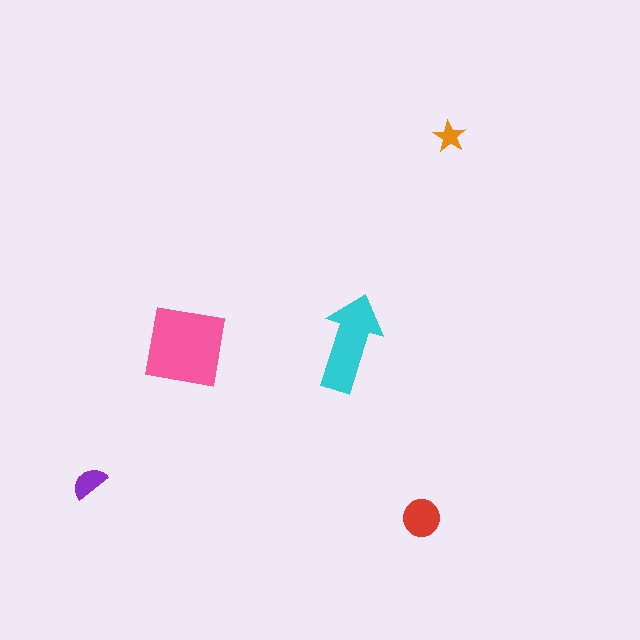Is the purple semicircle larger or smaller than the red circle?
Smaller.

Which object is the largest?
The pink square.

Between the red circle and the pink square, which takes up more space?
The pink square.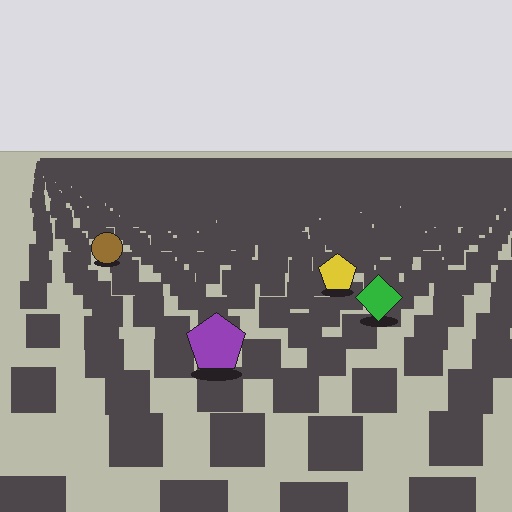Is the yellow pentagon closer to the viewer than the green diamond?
No. The green diamond is closer — you can tell from the texture gradient: the ground texture is coarser near it.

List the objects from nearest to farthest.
From nearest to farthest: the purple pentagon, the green diamond, the yellow pentagon, the brown circle.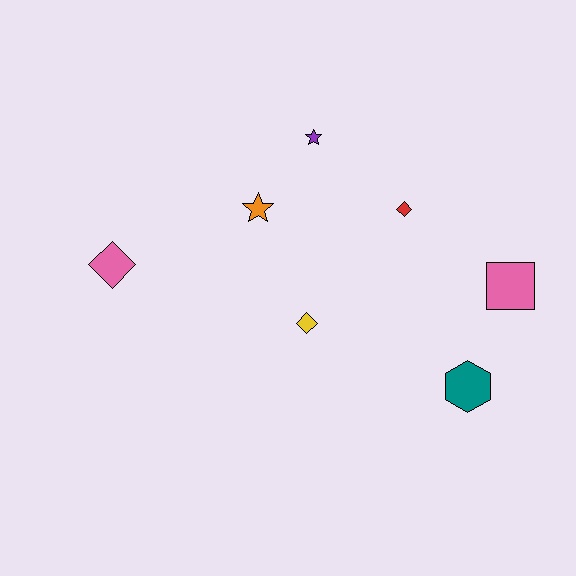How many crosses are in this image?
There are no crosses.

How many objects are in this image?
There are 7 objects.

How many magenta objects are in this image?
There are no magenta objects.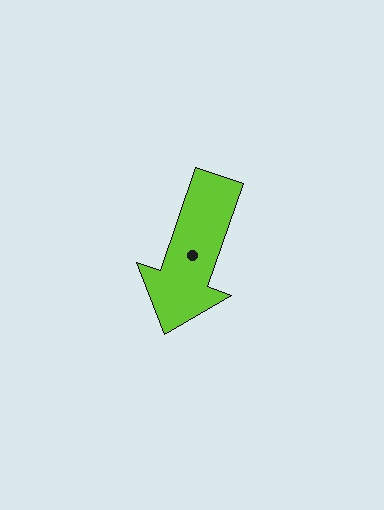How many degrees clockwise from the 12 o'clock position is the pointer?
Approximately 199 degrees.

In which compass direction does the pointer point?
South.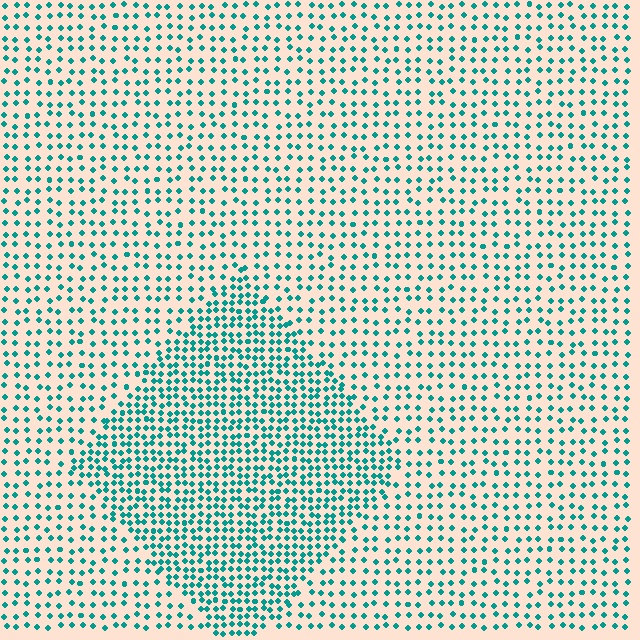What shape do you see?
I see a diamond.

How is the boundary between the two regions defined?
The boundary is defined by a change in element density (approximately 1.9x ratio). All elements are the same color, size, and shape.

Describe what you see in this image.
The image contains small teal elements arranged at two different densities. A diamond-shaped region is visible where the elements are more densely packed than the surrounding area.